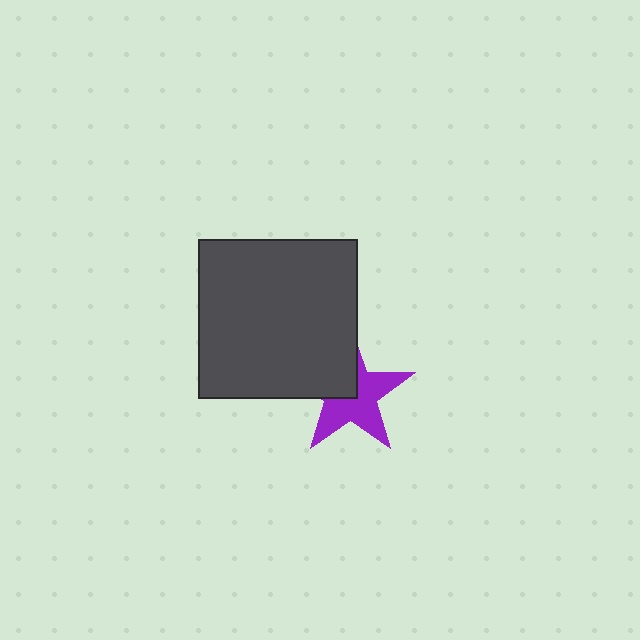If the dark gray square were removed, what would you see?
You would see the complete purple star.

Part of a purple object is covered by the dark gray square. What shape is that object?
It is a star.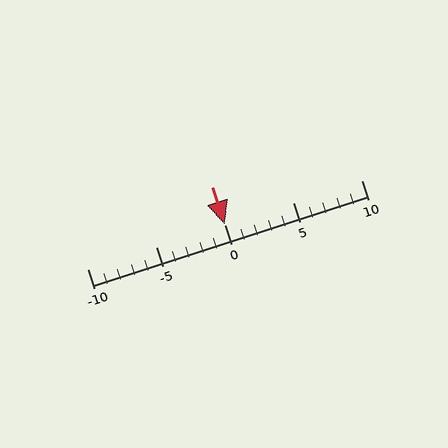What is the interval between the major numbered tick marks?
The major tick marks are spaced 5 units apart.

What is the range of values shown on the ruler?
The ruler shows values from -10 to 10.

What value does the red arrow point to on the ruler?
The red arrow points to approximately 0.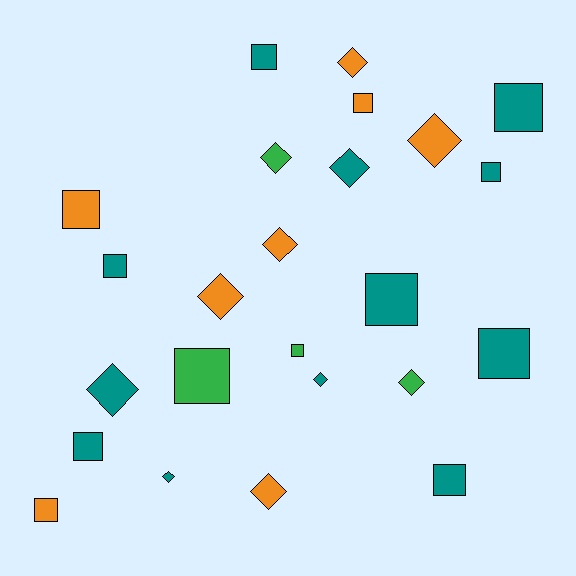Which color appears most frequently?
Teal, with 12 objects.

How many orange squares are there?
There are 3 orange squares.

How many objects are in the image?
There are 24 objects.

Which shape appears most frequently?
Square, with 13 objects.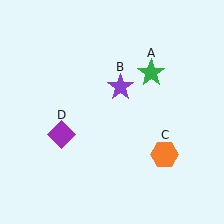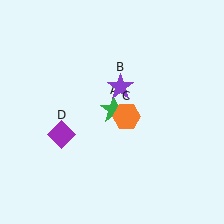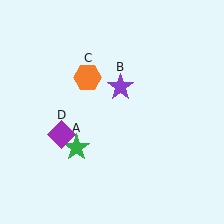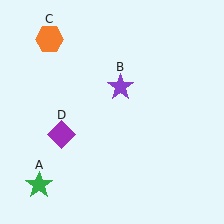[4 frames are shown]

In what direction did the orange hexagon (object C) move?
The orange hexagon (object C) moved up and to the left.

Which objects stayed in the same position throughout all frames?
Purple star (object B) and purple diamond (object D) remained stationary.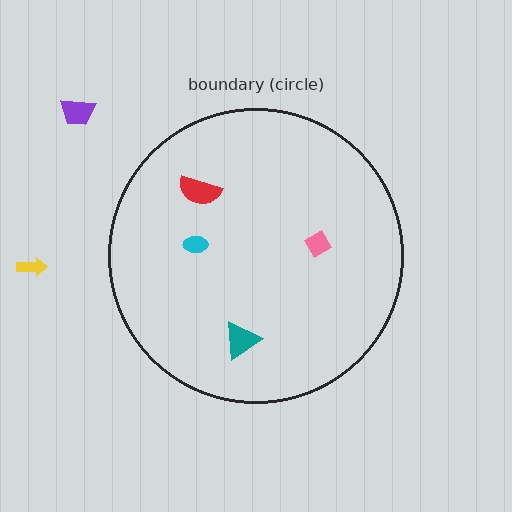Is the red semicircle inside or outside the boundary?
Inside.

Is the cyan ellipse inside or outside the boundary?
Inside.